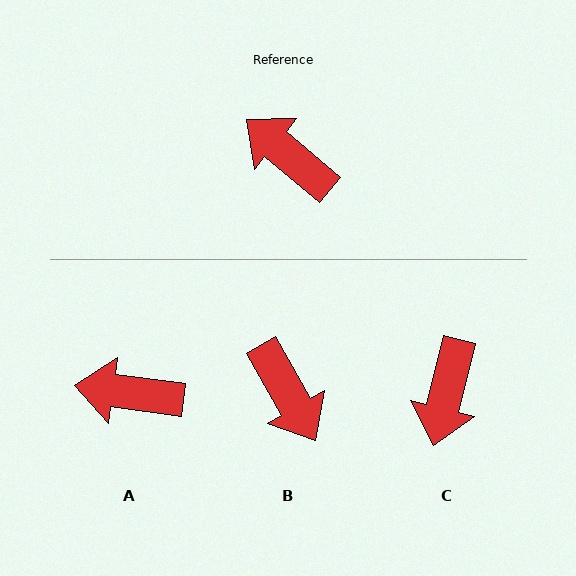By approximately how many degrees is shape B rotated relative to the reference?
Approximately 160 degrees counter-clockwise.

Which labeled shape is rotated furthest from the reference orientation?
B, about 160 degrees away.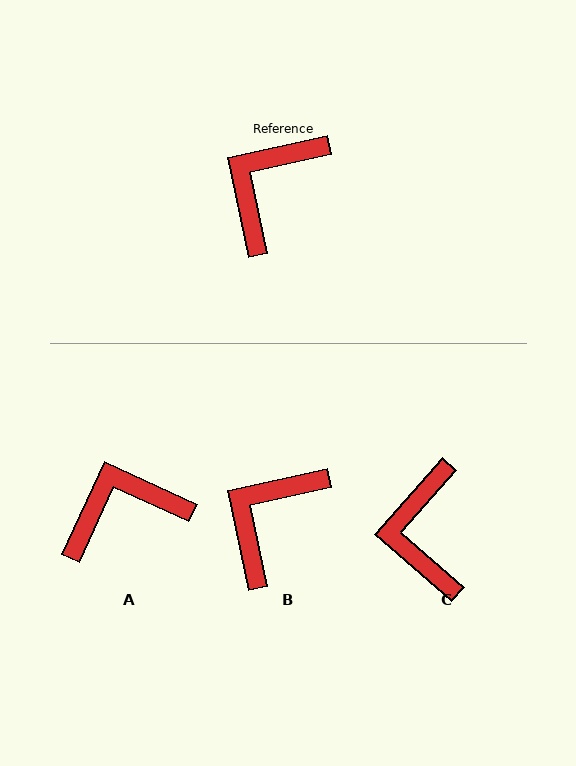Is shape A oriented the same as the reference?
No, it is off by about 37 degrees.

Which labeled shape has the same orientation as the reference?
B.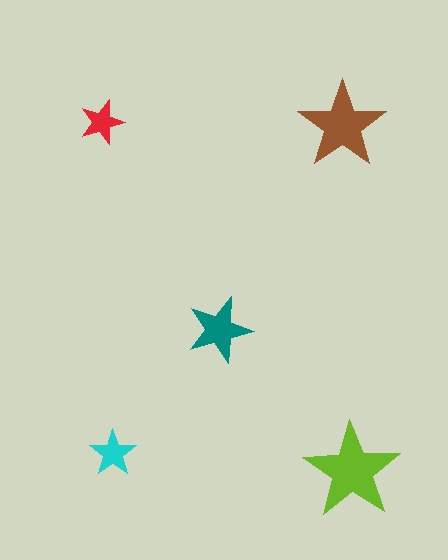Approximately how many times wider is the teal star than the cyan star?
About 1.5 times wider.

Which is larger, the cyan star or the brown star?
The brown one.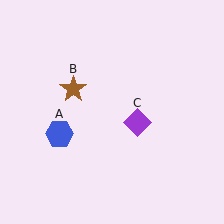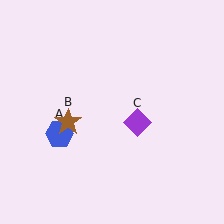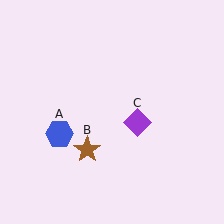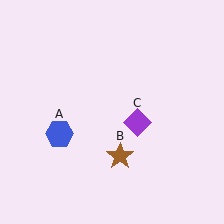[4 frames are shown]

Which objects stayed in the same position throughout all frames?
Blue hexagon (object A) and purple diamond (object C) remained stationary.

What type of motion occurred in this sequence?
The brown star (object B) rotated counterclockwise around the center of the scene.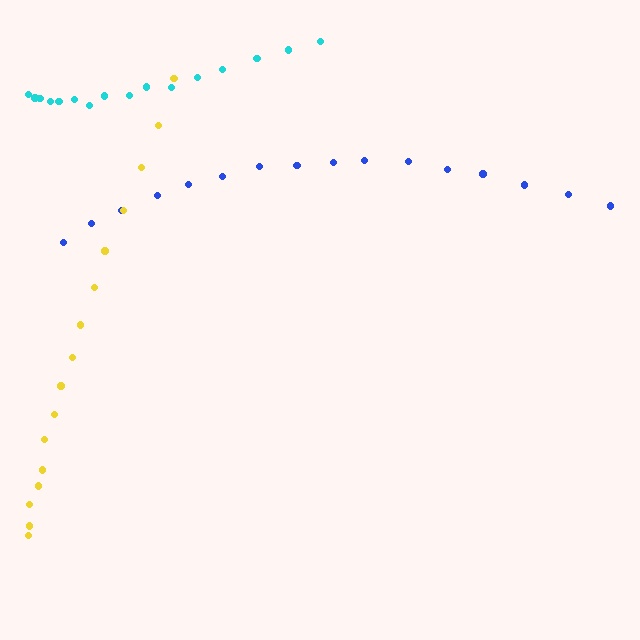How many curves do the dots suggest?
There are 3 distinct paths.